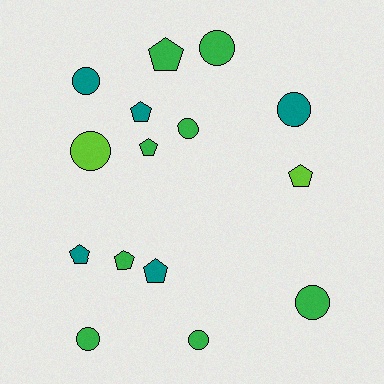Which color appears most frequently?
Green, with 8 objects.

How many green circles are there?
There are 5 green circles.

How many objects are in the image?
There are 15 objects.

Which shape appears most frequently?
Circle, with 8 objects.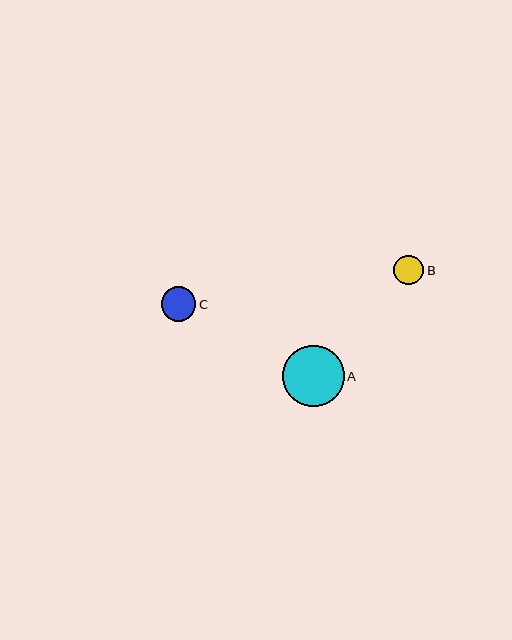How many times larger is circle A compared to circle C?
Circle A is approximately 1.8 times the size of circle C.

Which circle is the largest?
Circle A is the largest with a size of approximately 62 pixels.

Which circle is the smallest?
Circle B is the smallest with a size of approximately 30 pixels.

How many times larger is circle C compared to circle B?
Circle C is approximately 1.2 times the size of circle B.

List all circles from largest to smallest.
From largest to smallest: A, C, B.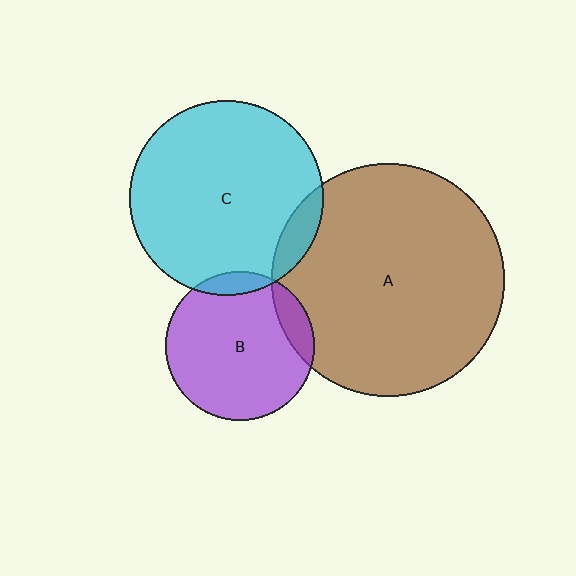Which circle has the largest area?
Circle A (brown).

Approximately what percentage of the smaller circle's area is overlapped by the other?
Approximately 10%.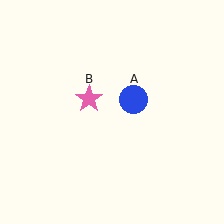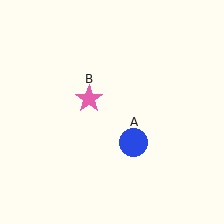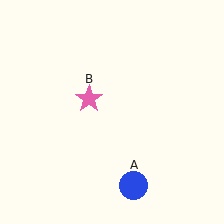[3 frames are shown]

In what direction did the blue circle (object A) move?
The blue circle (object A) moved down.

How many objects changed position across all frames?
1 object changed position: blue circle (object A).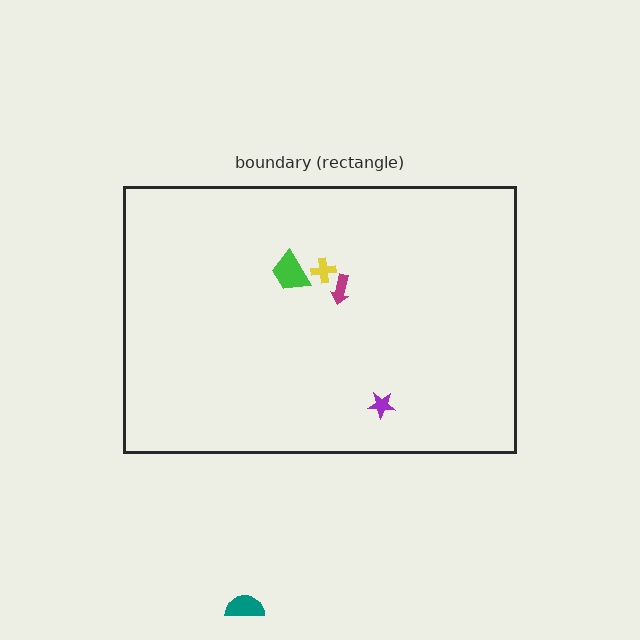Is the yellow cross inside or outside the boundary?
Inside.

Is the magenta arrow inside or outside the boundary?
Inside.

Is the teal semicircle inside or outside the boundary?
Outside.